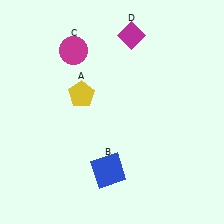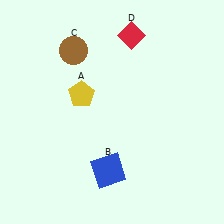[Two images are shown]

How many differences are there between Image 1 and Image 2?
There are 2 differences between the two images.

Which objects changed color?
C changed from magenta to brown. D changed from magenta to red.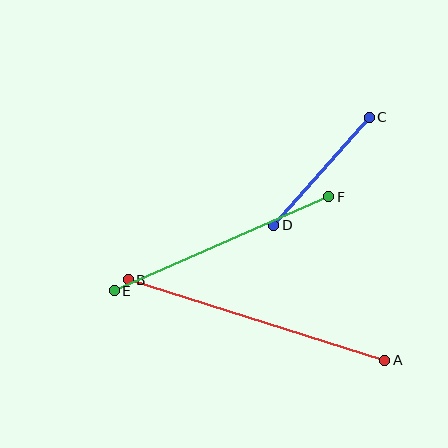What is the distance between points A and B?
The distance is approximately 269 pixels.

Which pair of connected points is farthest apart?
Points A and B are farthest apart.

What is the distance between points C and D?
The distance is approximately 144 pixels.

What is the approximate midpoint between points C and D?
The midpoint is at approximately (322, 171) pixels.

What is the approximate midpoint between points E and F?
The midpoint is at approximately (221, 244) pixels.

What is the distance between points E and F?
The distance is approximately 235 pixels.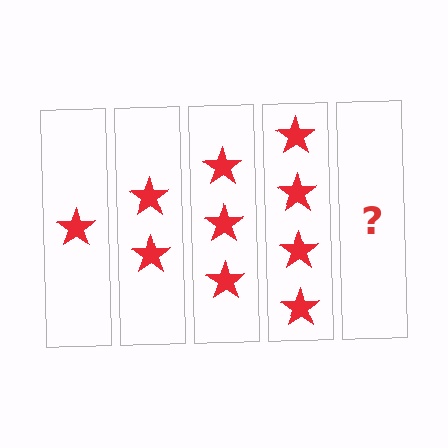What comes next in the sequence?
The next element should be 5 stars.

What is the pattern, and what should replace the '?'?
The pattern is that each step adds one more star. The '?' should be 5 stars.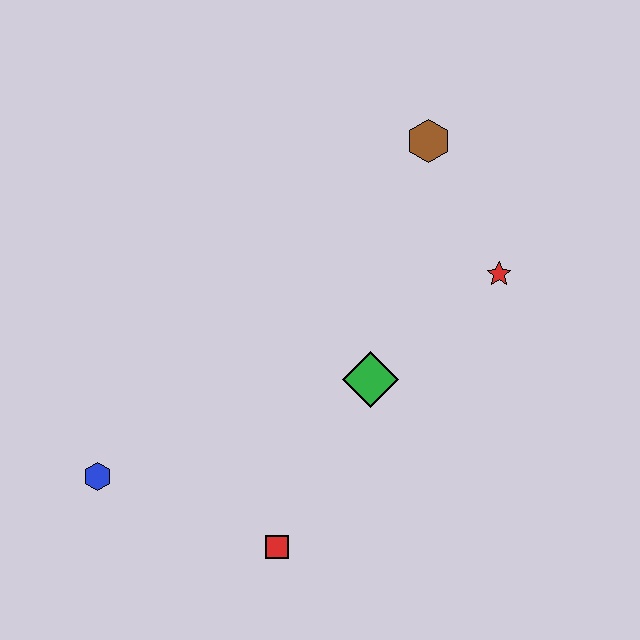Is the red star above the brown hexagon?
No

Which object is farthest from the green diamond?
The blue hexagon is farthest from the green diamond.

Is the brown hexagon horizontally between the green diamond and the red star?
Yes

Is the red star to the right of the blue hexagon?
Yes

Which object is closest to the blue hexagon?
The red square is closest to the blue hexagon.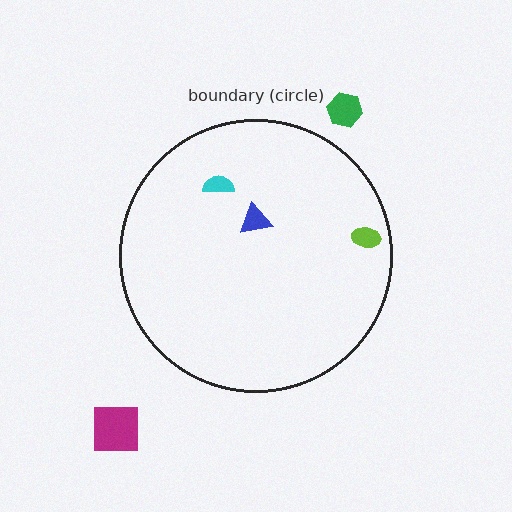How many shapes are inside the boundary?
3 inside, 2 outside.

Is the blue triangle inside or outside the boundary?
Inside.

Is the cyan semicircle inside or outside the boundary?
Inside.